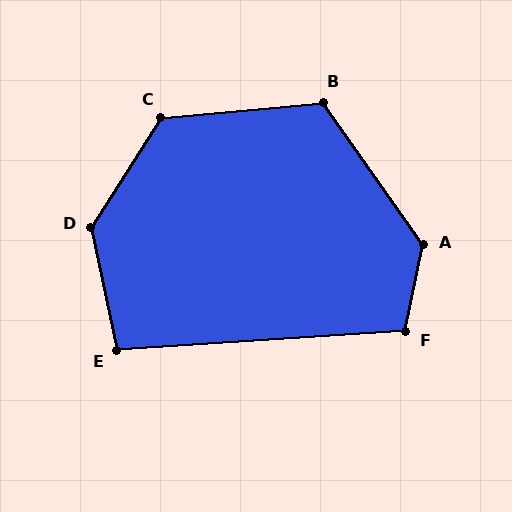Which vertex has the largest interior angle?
D, at approximately 135 degrees.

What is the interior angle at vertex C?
Approximately 128 degrees (obtuse).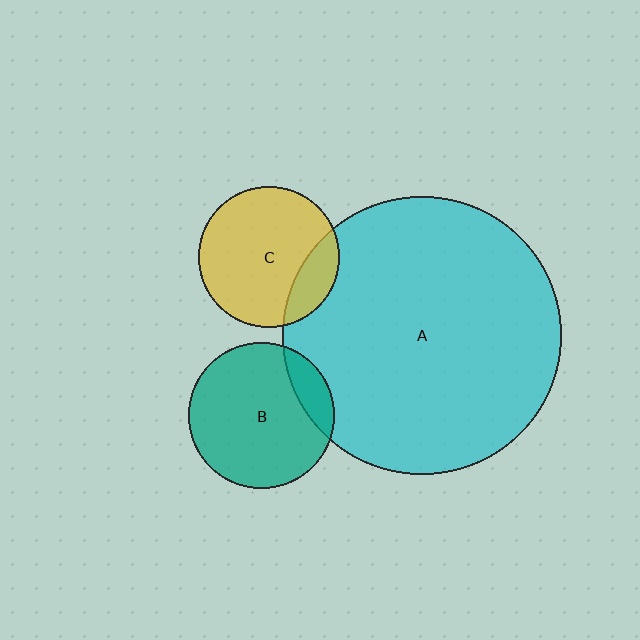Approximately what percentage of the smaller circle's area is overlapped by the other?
Approximately 15%.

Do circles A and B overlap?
Yes.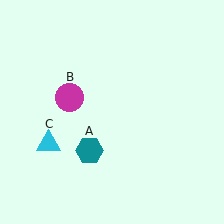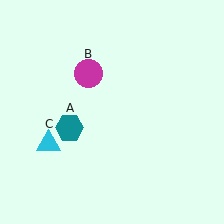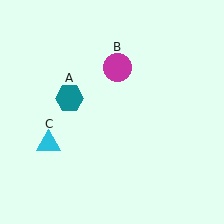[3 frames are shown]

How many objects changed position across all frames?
2 objects changed position: teal hexagon (object A), magenta circle (object B).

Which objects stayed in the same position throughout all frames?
Cyan triangle (object C) remained stationary.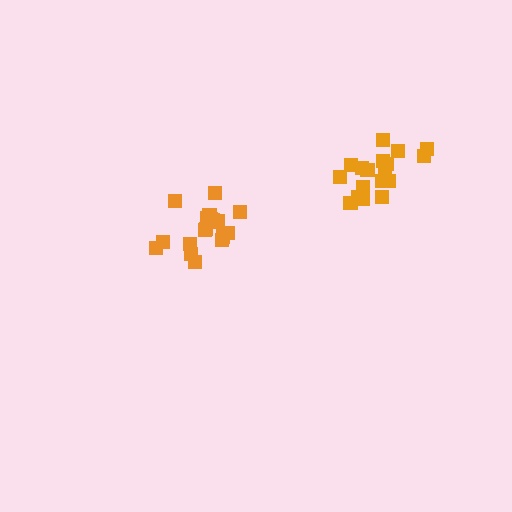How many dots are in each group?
Group 1: 18 dots, Group 2: 18 dots (36 total).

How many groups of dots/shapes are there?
There are 2 groups.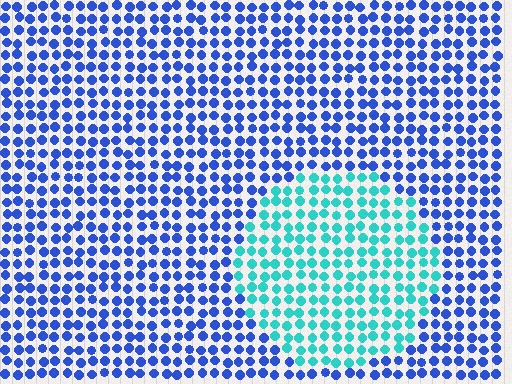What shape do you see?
I see a circle.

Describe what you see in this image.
The image is filled with small blue elements in a uniform arrangement. A circle-shaped region is visible where the elements are tinted to a slightly different hue, forming a subtle color boundary.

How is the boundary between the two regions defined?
The boundary is defined purely by a slight shift in hue (about 51 degrees). Spacing, size, and orientation are identical on both sides.